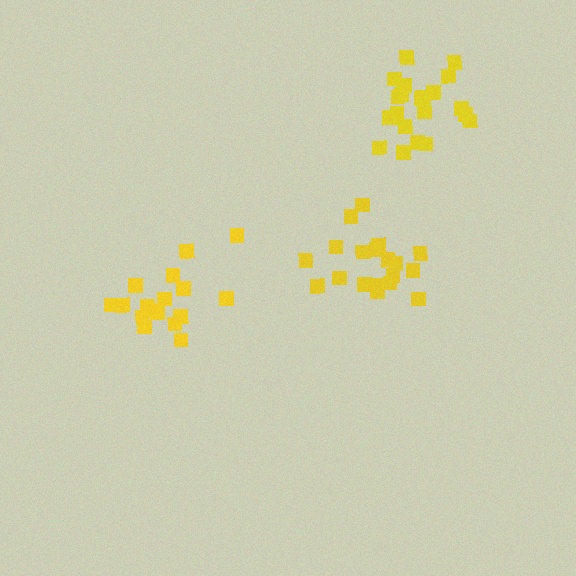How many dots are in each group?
Group 1: 21 dots, Group 2: 17 dots, Group 3: 19 dots (57 total).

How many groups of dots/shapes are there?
There are 3 groups.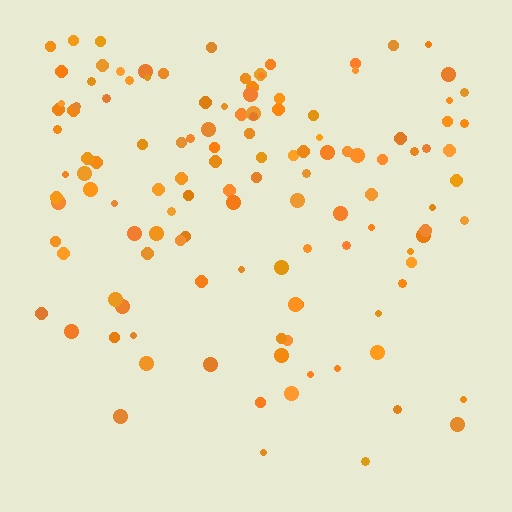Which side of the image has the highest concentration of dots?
The top.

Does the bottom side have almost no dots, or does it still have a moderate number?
Still a moderate number, just noticeably fewer than the top.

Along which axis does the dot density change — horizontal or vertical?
Vertical.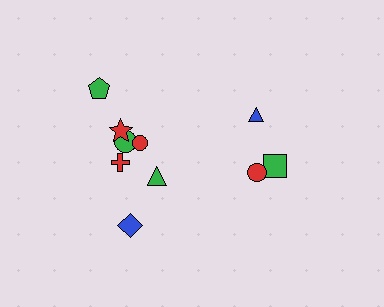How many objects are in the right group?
There are 4 objects.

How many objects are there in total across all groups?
There are 11 objects.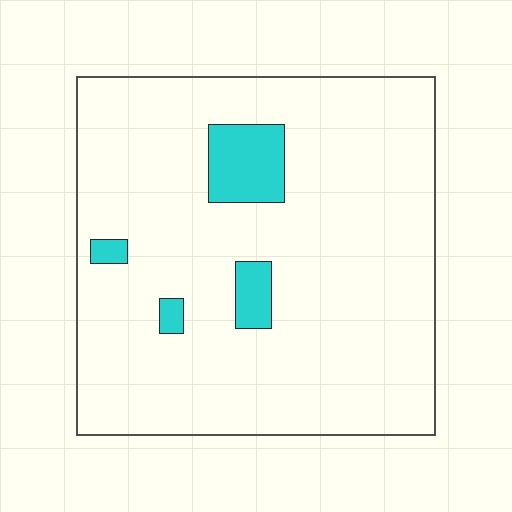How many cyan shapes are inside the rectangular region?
4.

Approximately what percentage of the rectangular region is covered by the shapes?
Approximately 10%.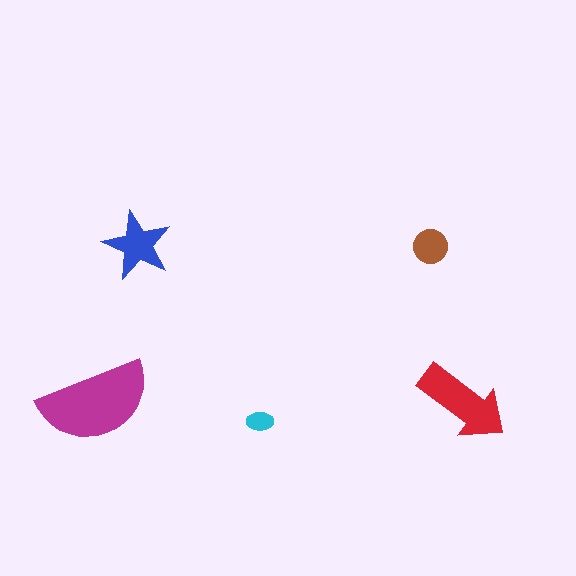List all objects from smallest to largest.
The cyan ellipse, the brown circle, the blue star, the red arrow, the magenta semicircle.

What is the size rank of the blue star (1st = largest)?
3rd.